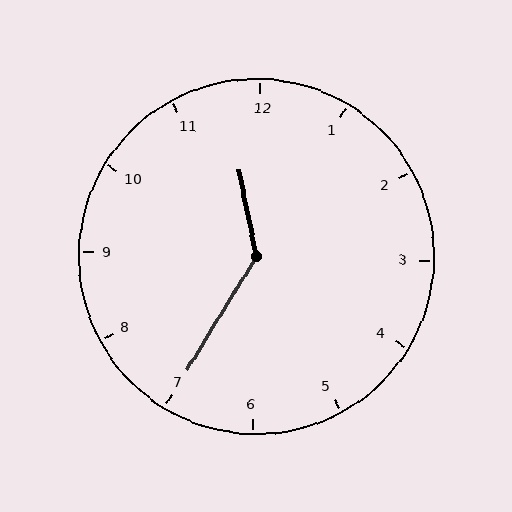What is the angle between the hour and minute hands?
Approximately 138 degrees.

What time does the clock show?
11:35.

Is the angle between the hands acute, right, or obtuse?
It is obtuse.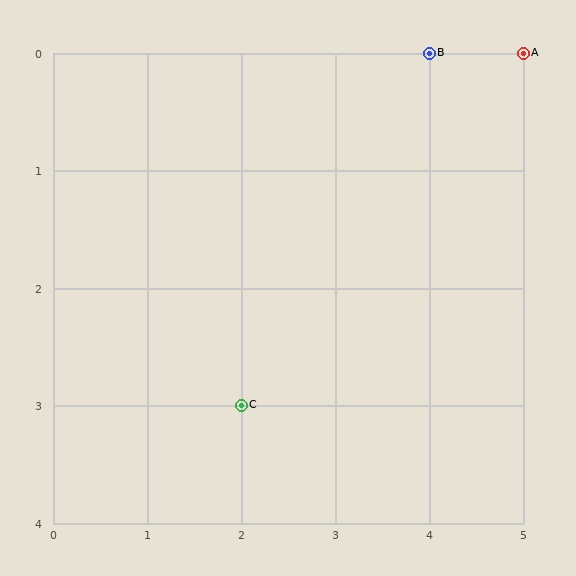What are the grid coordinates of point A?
Point A is at grid coordinates (5, 0).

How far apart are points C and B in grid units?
Points C and B are 2 columns and 3 rows apart (about 3.6 grid units diagonally).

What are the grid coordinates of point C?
Point C is at grid coordinates (2, 3).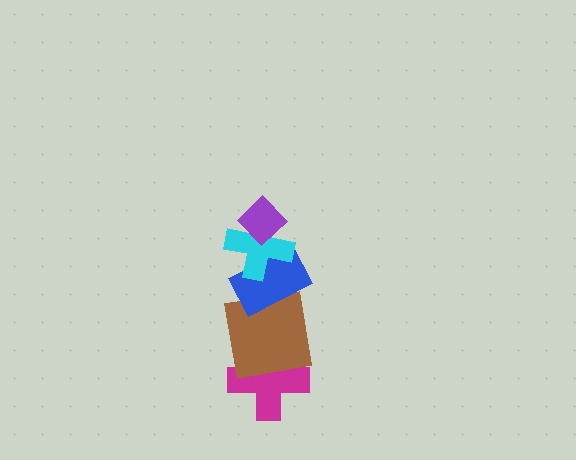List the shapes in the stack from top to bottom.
From top to bottom: the purple diamond, the cyan cross, the blue rectangle, the brown square, the magenta cross.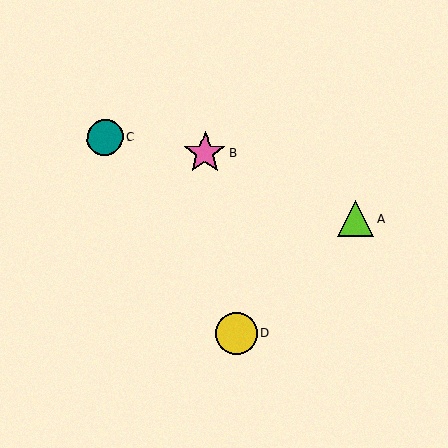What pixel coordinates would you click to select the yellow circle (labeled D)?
Click at (236, 333) to select the yellow circle D.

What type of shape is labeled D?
Shape D is a yellow circle.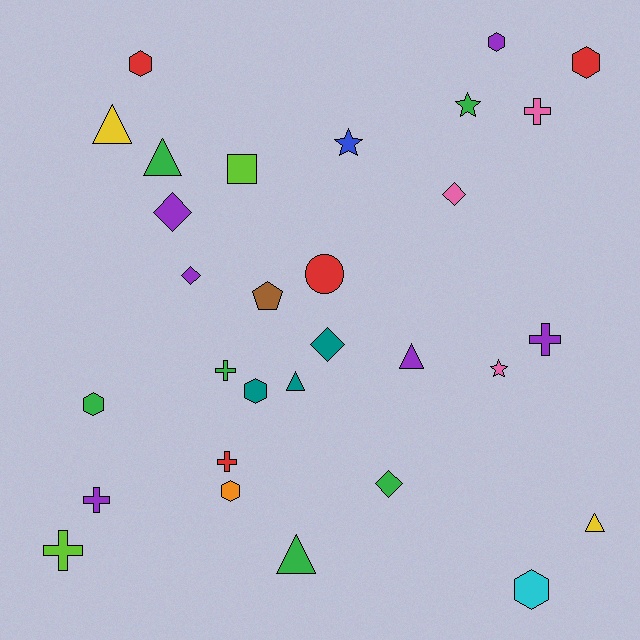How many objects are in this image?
There are 30 objects.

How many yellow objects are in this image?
There are 2 yellow objects.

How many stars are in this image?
There are 3 stars.